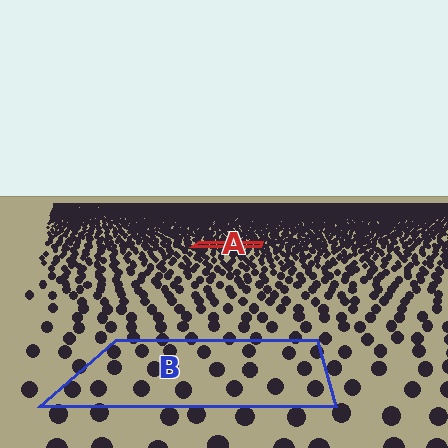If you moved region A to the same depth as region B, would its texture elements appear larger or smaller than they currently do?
They would appear larger. At a closer depth, the same texture elements are projected at a bigger on-screen size.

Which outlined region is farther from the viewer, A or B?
Region A is farther from the viewer — the texture elements inside it appear smaller and more densely packed.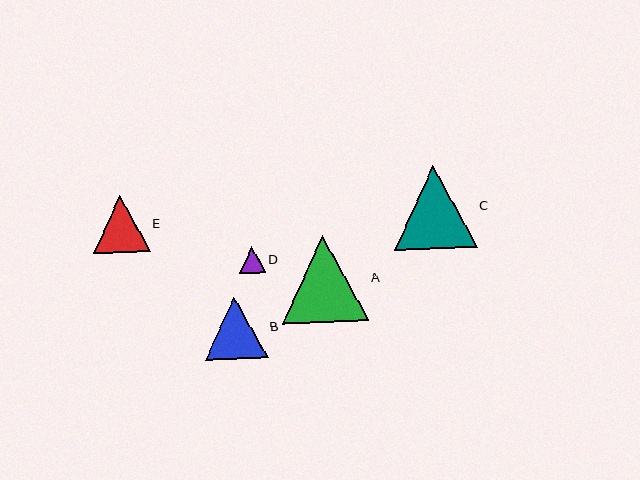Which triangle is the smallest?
Triangle D is the smallest with a size of approximately 26 pixels.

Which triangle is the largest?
Triangle A is the largest with a size of approximately 87 pixels.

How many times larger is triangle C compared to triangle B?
Triangle C is approximately 1.3 times the size of triangle B.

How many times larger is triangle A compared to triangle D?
Triangle A is approximately 3.3 times the size of triangle D.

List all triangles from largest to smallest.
From largest to smallest: A, C, B, E, D.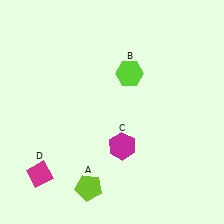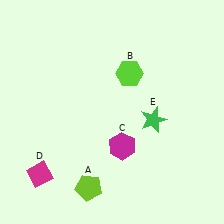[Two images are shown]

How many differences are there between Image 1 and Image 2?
There is 1 difference between the two images.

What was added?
A green star (E) was added in Image 2.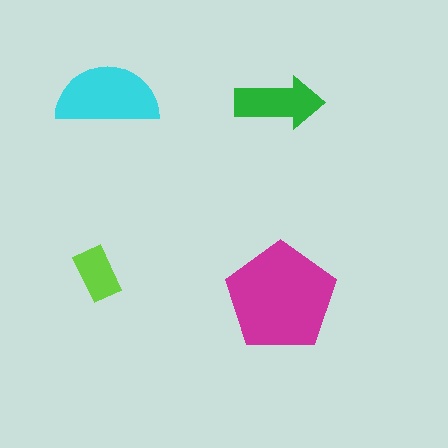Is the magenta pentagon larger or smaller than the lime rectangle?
Larger.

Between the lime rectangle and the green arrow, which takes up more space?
The green arrow.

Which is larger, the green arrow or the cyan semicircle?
The cyan semicircle.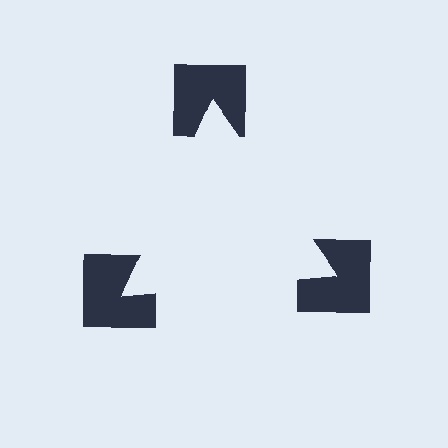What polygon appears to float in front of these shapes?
An illusory triangle — its edges are inferred from the aligned wedge cuts in the notched squares, not physically drawn.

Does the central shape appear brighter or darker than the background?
It typically appears slightly brighter than the background, even though no actual brightness change is drawn.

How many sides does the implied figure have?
3 sides.